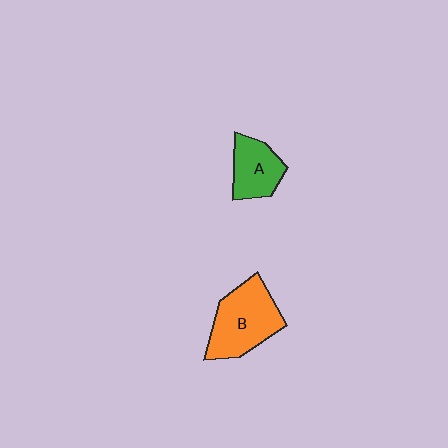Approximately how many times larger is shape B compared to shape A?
Approximately 1.5 times.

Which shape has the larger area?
Shape B (orange).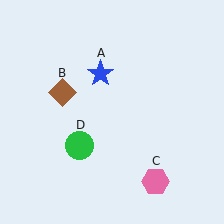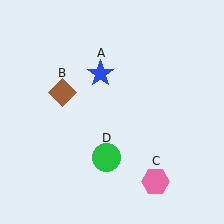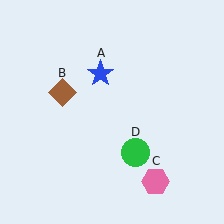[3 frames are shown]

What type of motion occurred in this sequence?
The green circle (object D) rotated counterclockwise around the center of the scene.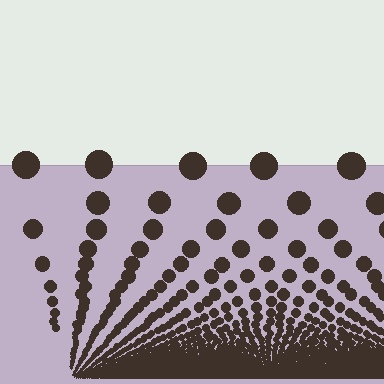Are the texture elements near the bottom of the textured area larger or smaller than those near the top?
Smaller. The gradient is inverted — elements near the bottom are smaller and denser.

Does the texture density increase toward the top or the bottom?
Density increases toward the bottom.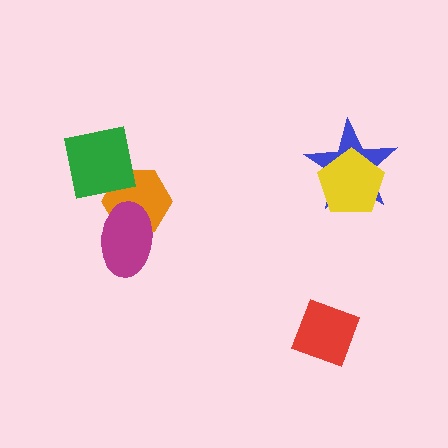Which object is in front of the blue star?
The yellow pentagon is in front of the blue star.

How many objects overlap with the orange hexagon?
2 objects overlap with the orange hexagon.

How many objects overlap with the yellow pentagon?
1 object overlaps with the yellow pentagon.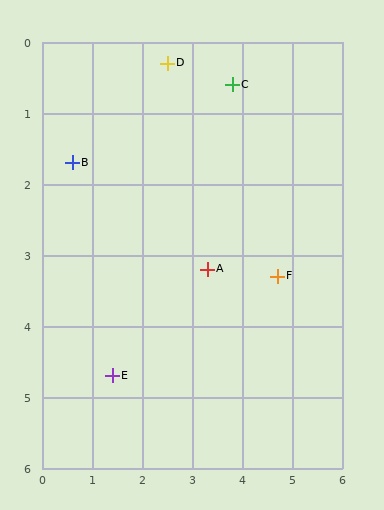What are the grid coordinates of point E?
Point E is at approximately (1.4, 4.7).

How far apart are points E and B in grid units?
Points E and B are about 3.1 grid units apart.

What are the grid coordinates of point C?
Point C is at approximately (3.8, 0.6).